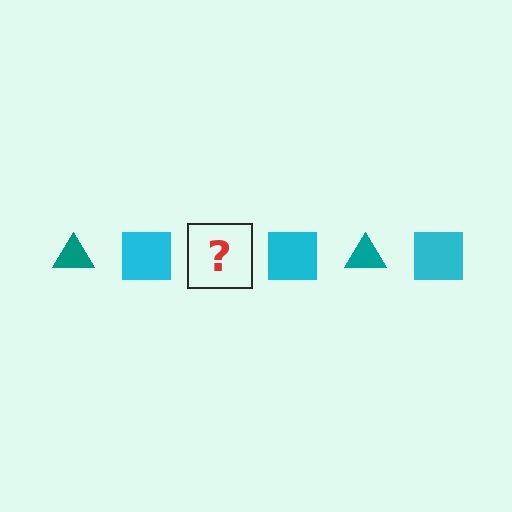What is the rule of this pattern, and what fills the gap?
The rule is that the pattern alternates between teal triangle and cyan square. The gap should be filled with a teal triangle.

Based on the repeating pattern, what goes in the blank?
The blank should be a teal triangle.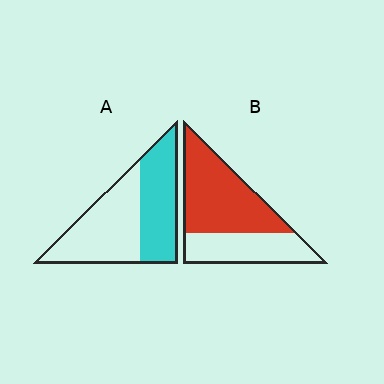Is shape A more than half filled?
No.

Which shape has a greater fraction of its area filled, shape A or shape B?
Shape B.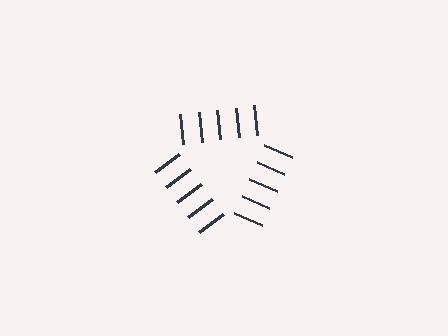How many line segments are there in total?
15 — 5 along each of the 3 edges.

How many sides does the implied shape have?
3 sides — the line-ends trace a triangle.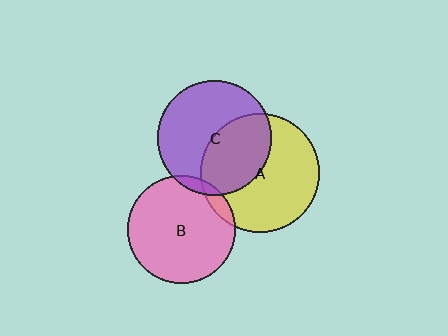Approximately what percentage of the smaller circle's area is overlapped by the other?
Approximately 40%.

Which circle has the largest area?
Circle A (yellow).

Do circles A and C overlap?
Yes.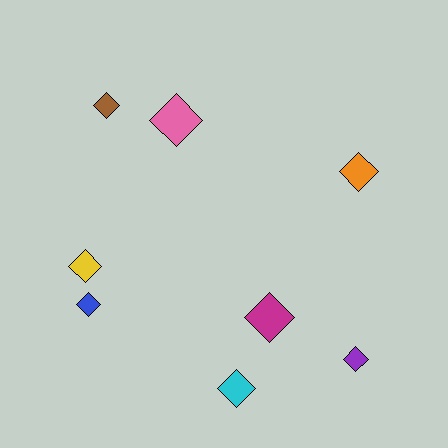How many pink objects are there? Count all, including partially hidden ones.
There is 1 pink object.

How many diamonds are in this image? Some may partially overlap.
There are 8 diamonds.